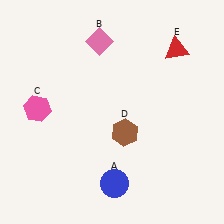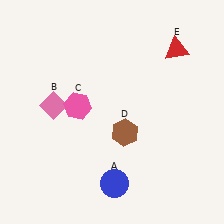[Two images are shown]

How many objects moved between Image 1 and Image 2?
2 objects moved between the two images.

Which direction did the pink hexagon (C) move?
The pink hexagon (C) moved right.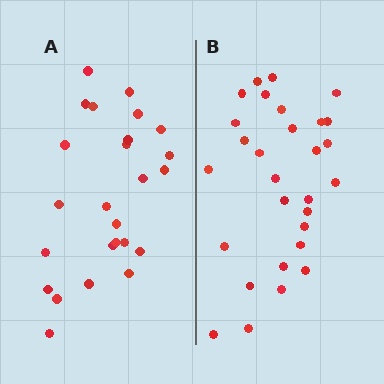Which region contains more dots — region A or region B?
Region B (the right region) has more dots.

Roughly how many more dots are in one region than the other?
Region B has about 4 more dots than region A.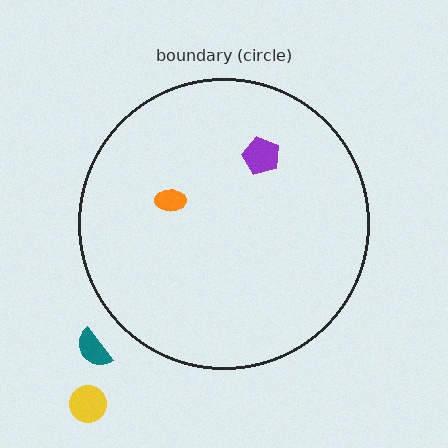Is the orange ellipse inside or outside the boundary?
Inside.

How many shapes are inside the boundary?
2 inside, 2 outside.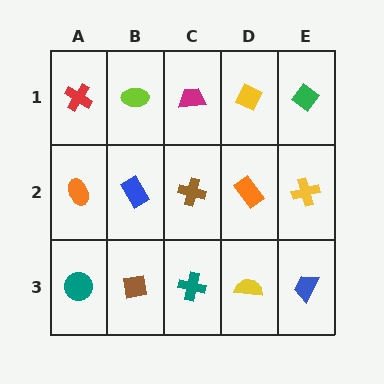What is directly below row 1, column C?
A brown cross.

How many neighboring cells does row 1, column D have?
3.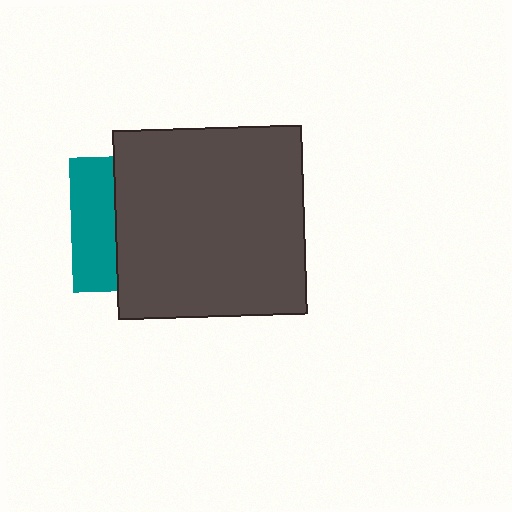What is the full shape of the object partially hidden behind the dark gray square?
The partially hidden object is a teal square.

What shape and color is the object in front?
The object in front is a dark gray square.